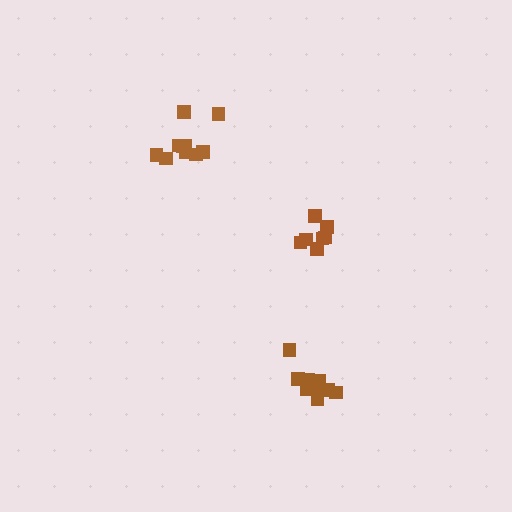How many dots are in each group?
Group 1: 10 dots, Group 2: 7 dots, Group 3: 10 dots (27 total).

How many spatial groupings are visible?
There are 3 spatial groupings.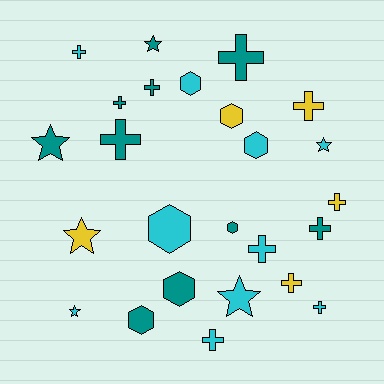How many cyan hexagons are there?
There are 3 cyan hexagons.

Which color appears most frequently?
Teal, with 10 objects.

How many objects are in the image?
There are 25 objects.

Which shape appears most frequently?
Cross, with 12 objects.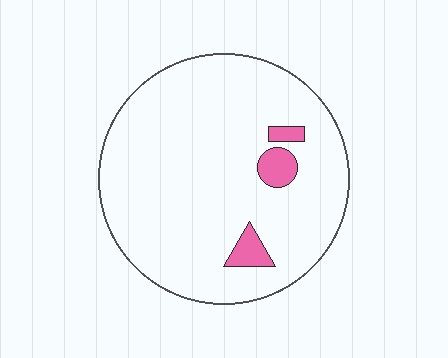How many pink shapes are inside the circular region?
3.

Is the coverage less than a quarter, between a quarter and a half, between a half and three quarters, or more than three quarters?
Less than a quarter.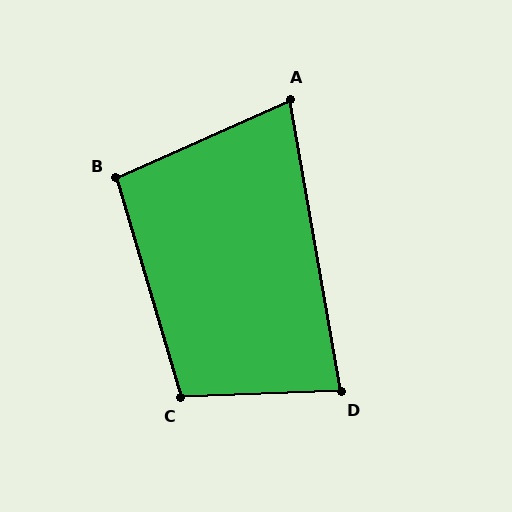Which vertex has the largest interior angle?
C, at approximately 104 degrees.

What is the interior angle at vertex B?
Approximately 98 degrees (obtuse).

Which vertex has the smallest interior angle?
A, at approximately 76 degrees.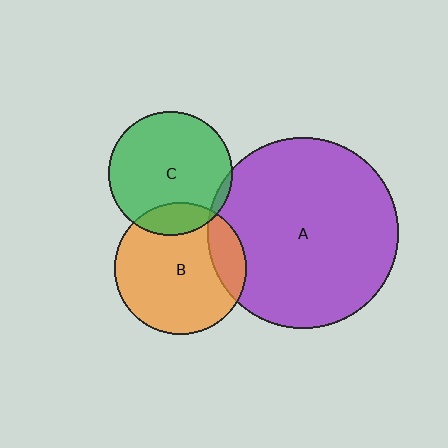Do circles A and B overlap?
Yes.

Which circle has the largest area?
Circle A (purple).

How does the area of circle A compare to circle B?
Approximately 2.1 times.